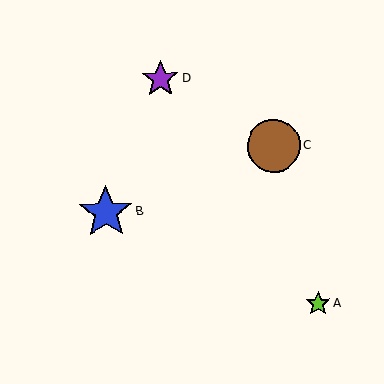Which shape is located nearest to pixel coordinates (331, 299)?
The lime star (labeled A) at (318, 304) is nearest to that location.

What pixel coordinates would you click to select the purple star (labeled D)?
Click at (160, 79) to select the purple star D.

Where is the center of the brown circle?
The center of the brown circle is at (274, 146).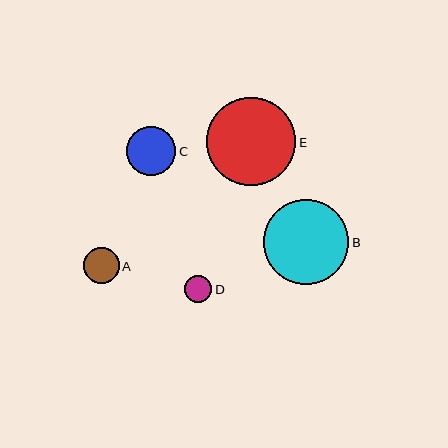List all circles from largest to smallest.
From largest to smallest: E, B, C, A, D.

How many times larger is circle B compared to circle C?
Circle B is approximately 1.7 times the size of circle C.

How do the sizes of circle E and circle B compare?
Circle E and circle B are approximately the same size.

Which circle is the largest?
Circle E is the largest with a size of approximately 89 pixels.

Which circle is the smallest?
Circle D is the smallest with a size of approximately 27 pixels.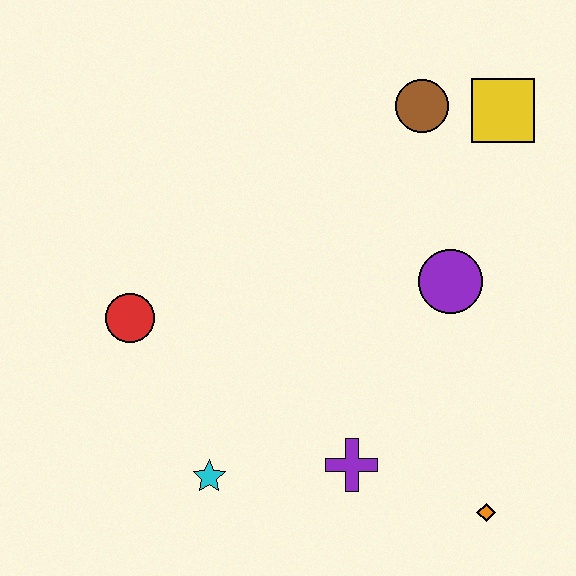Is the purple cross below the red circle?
Yes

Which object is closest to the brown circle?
The yellow square is closest to the brown circle.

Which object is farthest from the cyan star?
The yellow square is farthest from the cyan star.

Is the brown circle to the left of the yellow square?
Yes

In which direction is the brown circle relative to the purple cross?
The brown circle is above the purple cross.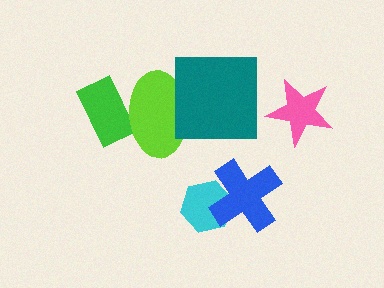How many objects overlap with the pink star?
0 objects overlap with the pink star.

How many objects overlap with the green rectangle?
1 object overlaps with the green rectangle.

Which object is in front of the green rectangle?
The lime ellipse is in front of the green rectangle.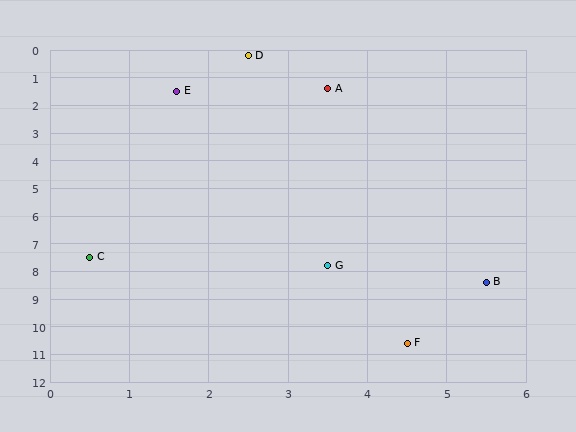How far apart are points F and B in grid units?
Points F and B are about 2.4 grid units apart.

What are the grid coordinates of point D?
Point D is at approximately (2.5, 0.2).